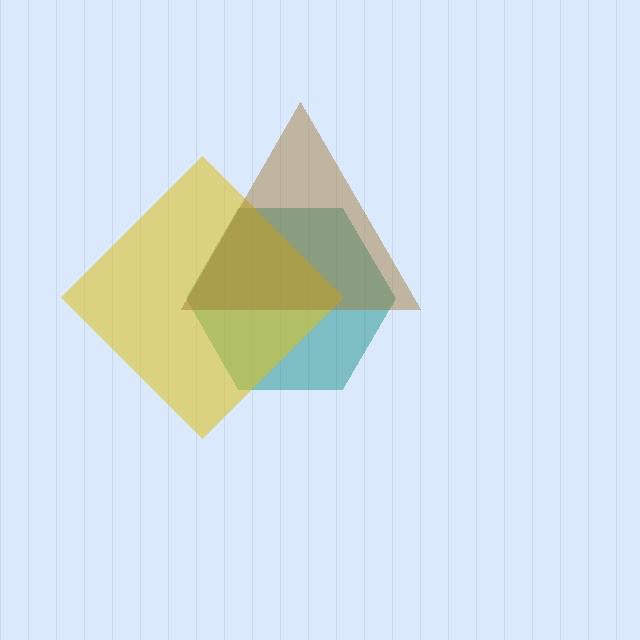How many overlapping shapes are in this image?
There are 3 overlapping shapes in the image.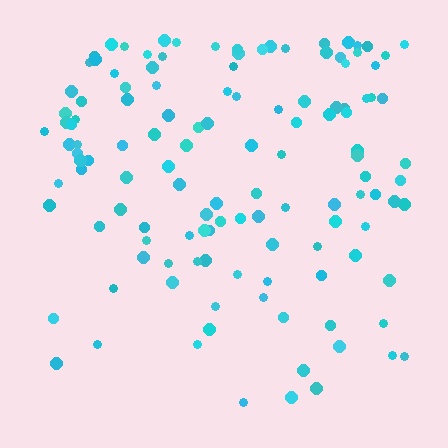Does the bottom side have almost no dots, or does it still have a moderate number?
Still a moderate number, just noticeably fewer than the top.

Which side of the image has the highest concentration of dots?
The top.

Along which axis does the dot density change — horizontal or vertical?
Vertical.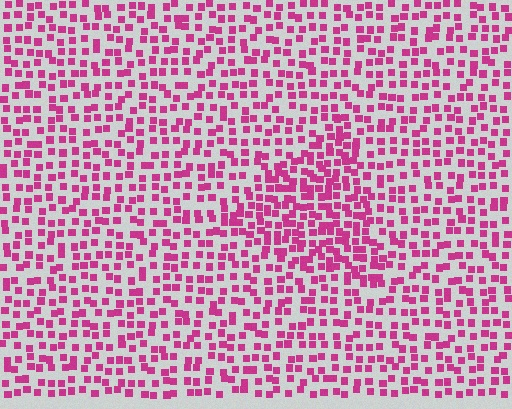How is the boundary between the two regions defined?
The boundary is defined by a change in element density (approximately 1.7x ratio). All elements are the same color, size, and shape.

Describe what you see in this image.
The image contains small magenta elements arranged at two different densities. A triangle-shaped region is visible where the elements are more densely packed than the surrounding area.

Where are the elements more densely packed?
The elements are more densely packed inside the triangle boundary.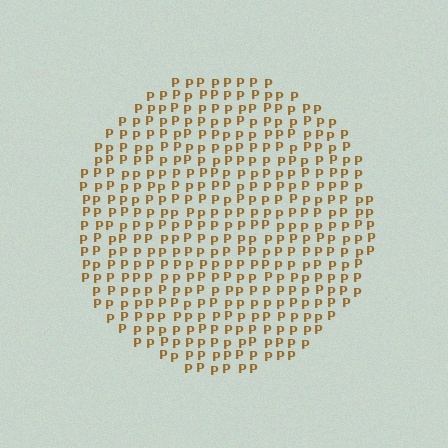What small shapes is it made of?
It is made of small letter P's.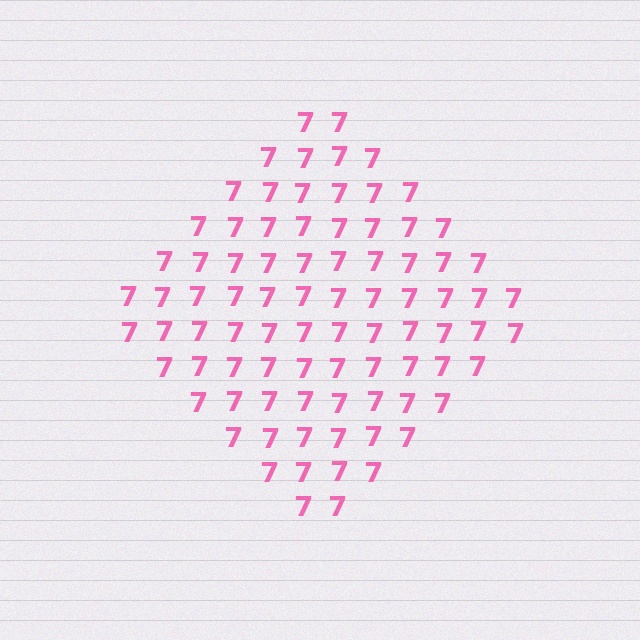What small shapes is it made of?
It is made of small digit 7's.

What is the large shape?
The large shape is a diamond.